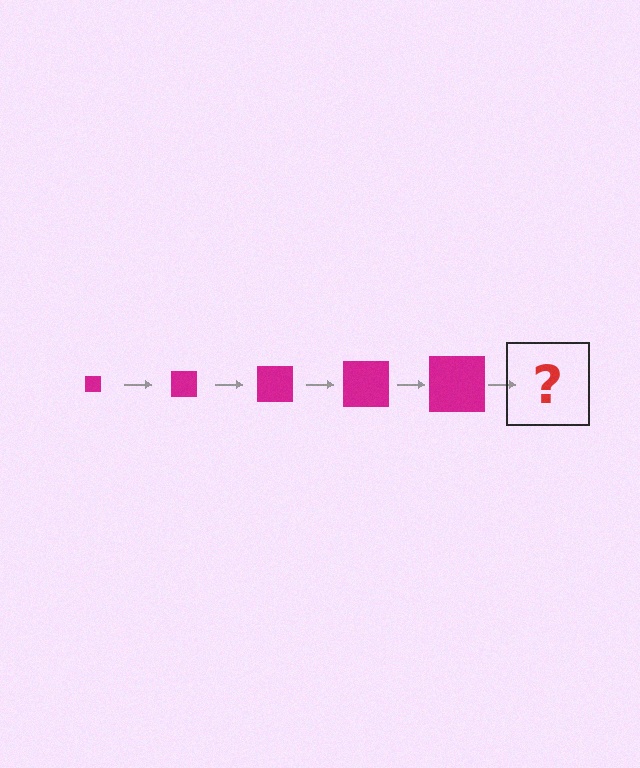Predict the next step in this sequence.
The next step is a magenta square, larger than the previous one.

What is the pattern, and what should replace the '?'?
The pattern is that the square gets progressively larger each step. The '?' should be a magenta square, larger than the previous one.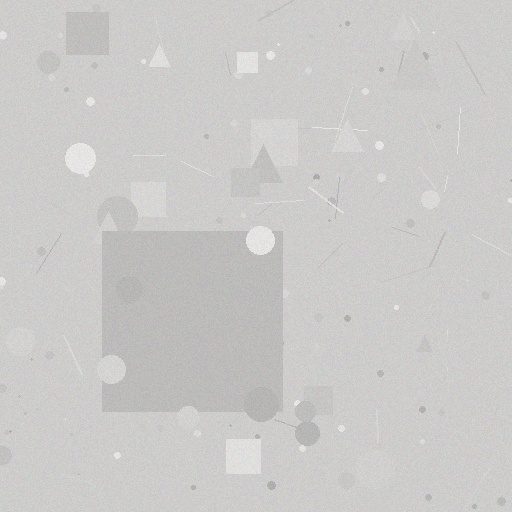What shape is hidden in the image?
A square is hidden in the image.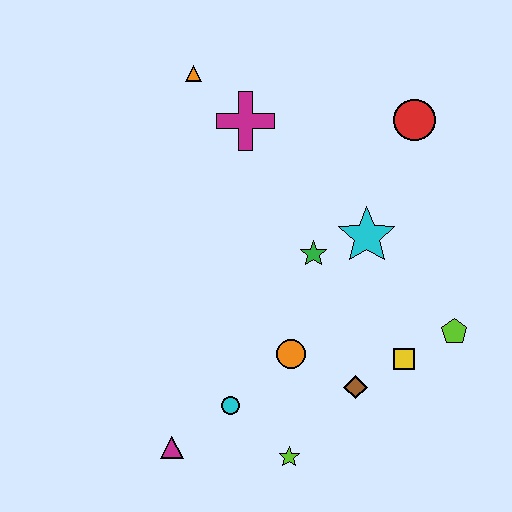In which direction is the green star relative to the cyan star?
The green star is to the left of the cyan star.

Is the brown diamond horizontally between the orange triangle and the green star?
No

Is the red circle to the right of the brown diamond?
Yes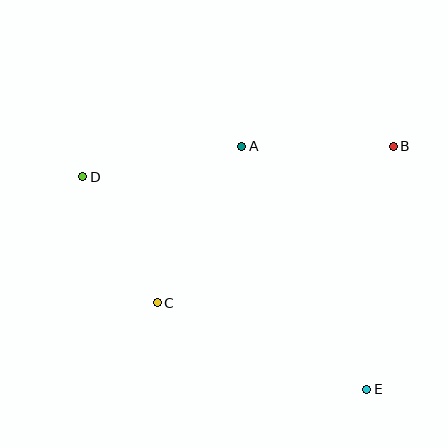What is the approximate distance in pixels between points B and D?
The distance between B and D is approximately 312 pixels.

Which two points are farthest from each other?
Points D and E are farthest from each other.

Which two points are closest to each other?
Points C and D are closest to each other.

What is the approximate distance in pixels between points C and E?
The distance between C and E is approximately 227 pixels.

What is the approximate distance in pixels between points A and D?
The distance between A and D is approximately 162 pixels.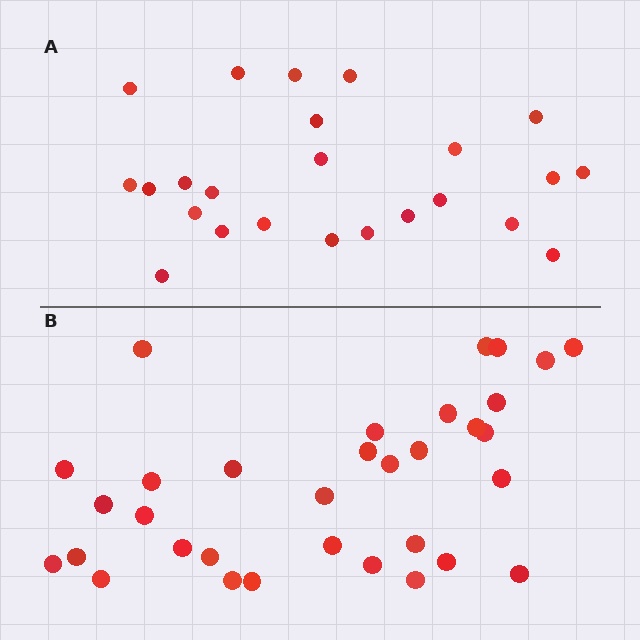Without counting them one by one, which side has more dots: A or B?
Region B (the bottom region) has more dots.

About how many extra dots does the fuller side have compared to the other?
Region B has roughly 8 or so more dots than region A.